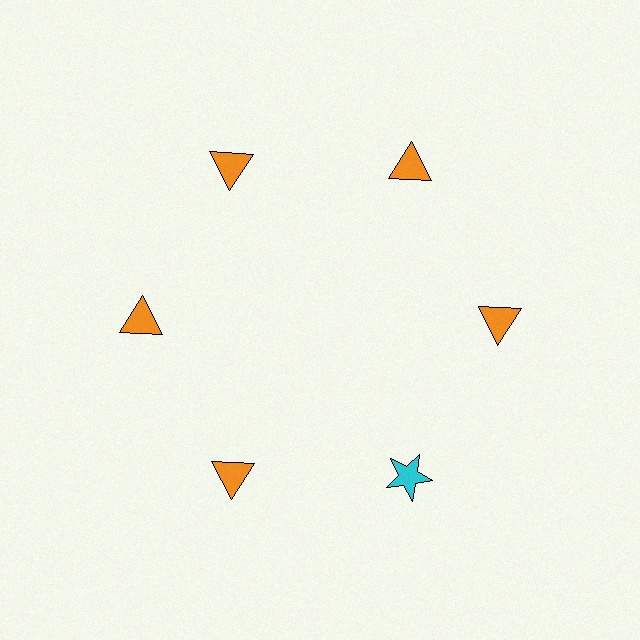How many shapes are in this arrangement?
There are 6 shapes arranged in a ring pattern.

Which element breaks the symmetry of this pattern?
The cyan star at roughly the 5 o'clock position breaks the symmetry. All other shapes are orange triangles.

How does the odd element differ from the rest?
It differs in both color (cyan instead of orange) and shape (star instead of triangle).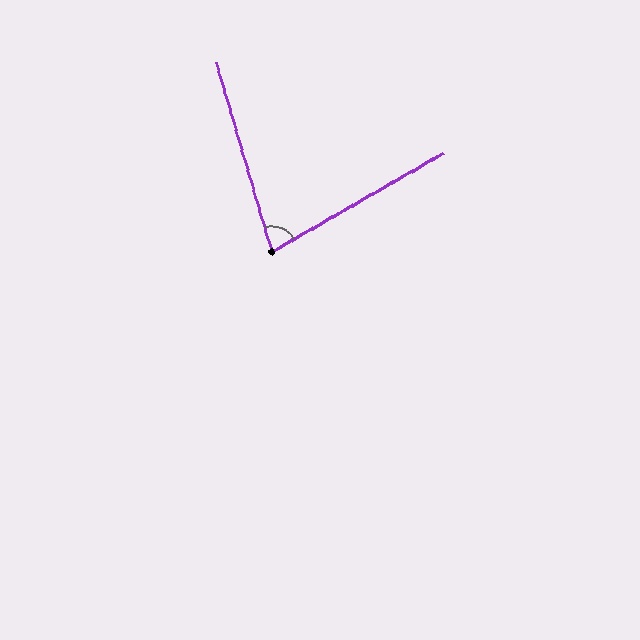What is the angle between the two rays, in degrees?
Approximately 77 degrees.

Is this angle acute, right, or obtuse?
It is acute.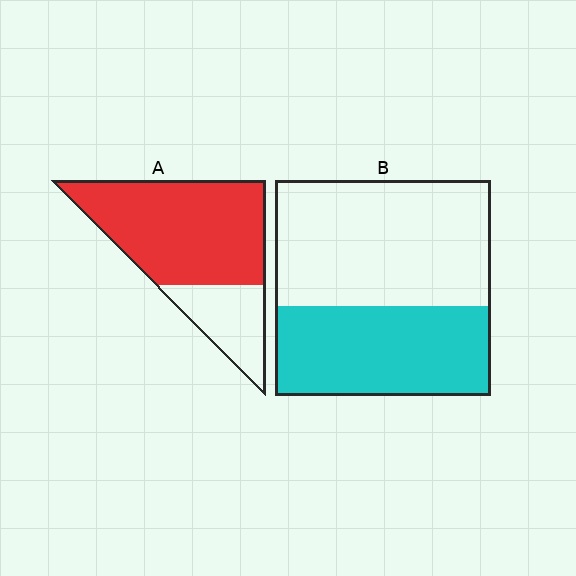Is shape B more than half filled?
No.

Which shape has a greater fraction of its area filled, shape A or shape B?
Shape A.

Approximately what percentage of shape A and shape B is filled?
A is approximately 75% and B is approximately 40%.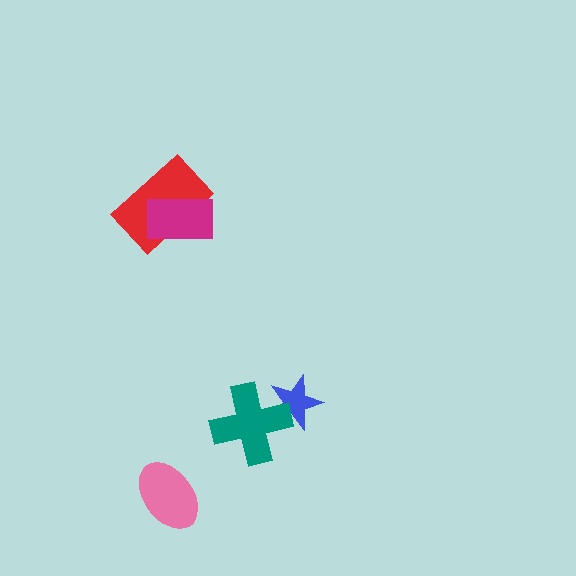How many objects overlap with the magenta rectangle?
1 object overlaps with the magenta rectangle.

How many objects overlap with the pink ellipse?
0 objects overlap with the pink ellipse.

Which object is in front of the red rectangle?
The magenta rectangle is in front of the red rectangle.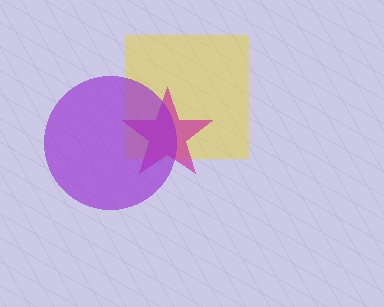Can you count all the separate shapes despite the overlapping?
Yes, there are 3 separate shapes.